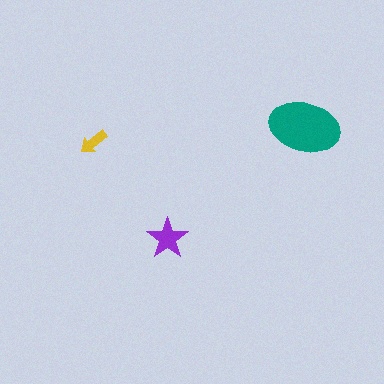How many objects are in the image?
There are 3 objects in the image.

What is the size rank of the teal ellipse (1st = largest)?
1st.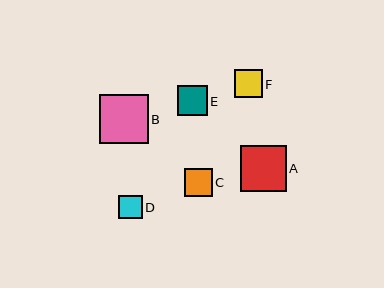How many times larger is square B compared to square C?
Square B is approximately 1.8 times the size of square C.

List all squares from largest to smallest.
From largest to smallest: B, A, E, C, F, D.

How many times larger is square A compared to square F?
Square A is approximately 1.7 times the size of square F.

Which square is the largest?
Square B is the largest with a size of approximately 49 pixels.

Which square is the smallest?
Square D is the smallest with a size of approximately 24 pixels.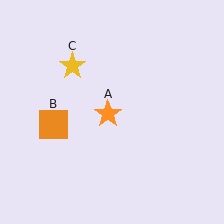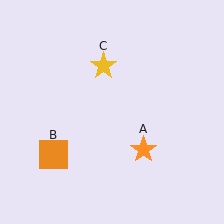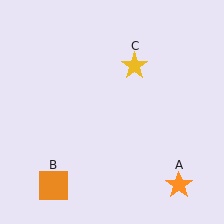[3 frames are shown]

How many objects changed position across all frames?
3 objects changed position: orange star (object A), orange square (object B), yellow star (object C).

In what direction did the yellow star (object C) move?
The yellow star (object C) moved right.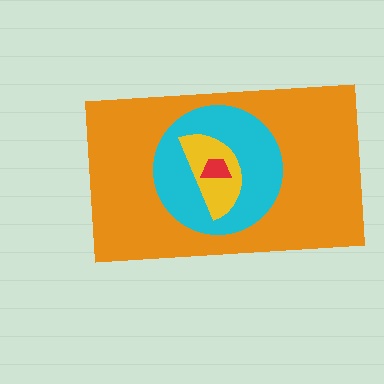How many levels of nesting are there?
4.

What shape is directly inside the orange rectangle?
The cyan circle.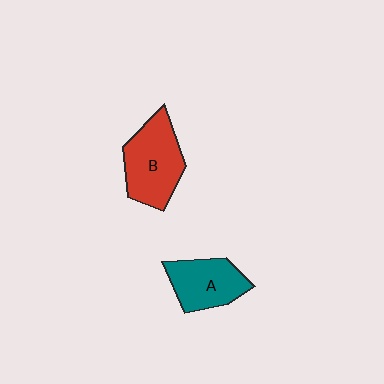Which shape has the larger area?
Shape B (red).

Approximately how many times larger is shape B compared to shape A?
Approximately 1.3 times.